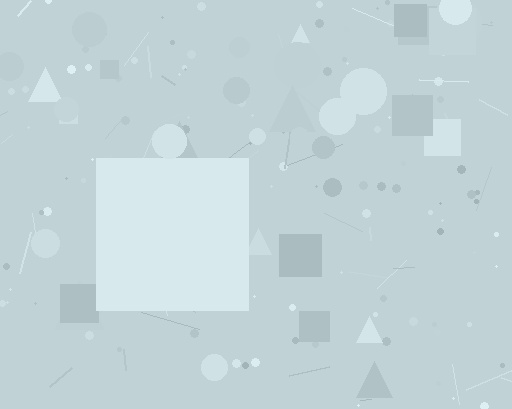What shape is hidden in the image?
A square is hidden in the image.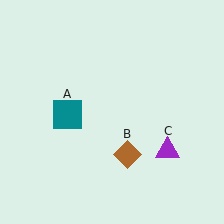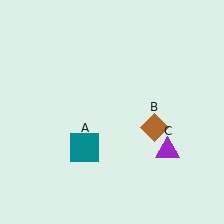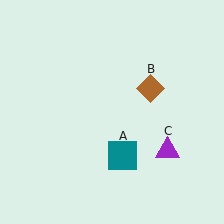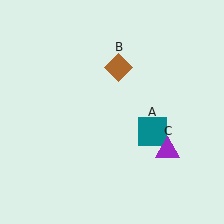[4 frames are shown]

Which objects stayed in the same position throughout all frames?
Purple triangle (object C) remained stationary.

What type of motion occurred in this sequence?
The teal square (object A), brown diamond (object B) rotated counterclockwise around the center of the scene.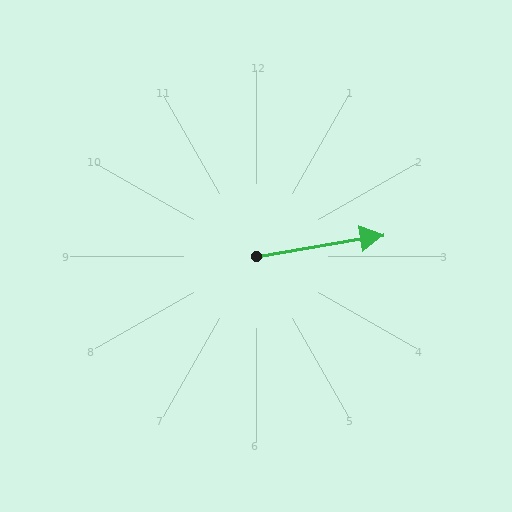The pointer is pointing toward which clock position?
Roughly 3 o'clock.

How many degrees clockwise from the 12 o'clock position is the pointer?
Approximately 81 degrees.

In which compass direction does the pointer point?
East.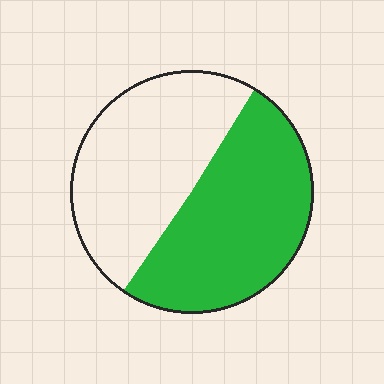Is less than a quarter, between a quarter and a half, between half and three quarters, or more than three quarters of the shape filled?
Between half and three quarters.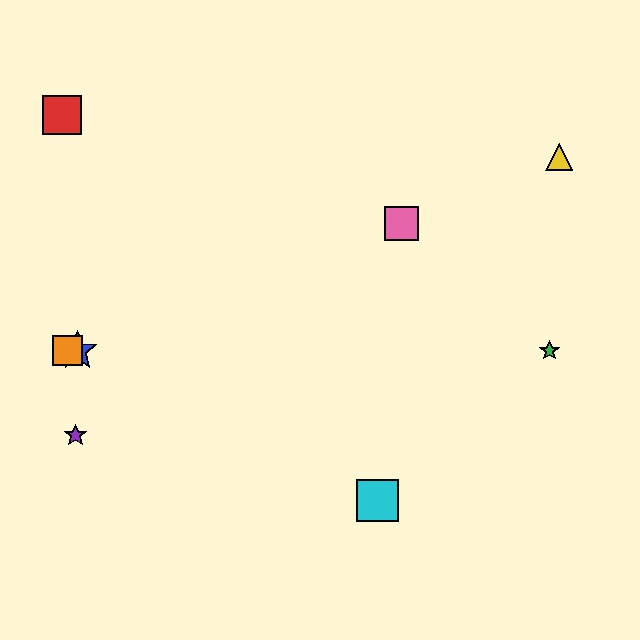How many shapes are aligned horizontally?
3 shapes (the blue star, the green star, the orange square) are aligned horizontally.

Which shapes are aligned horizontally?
The blue star, the green star, the orange square are aligned horizontally.